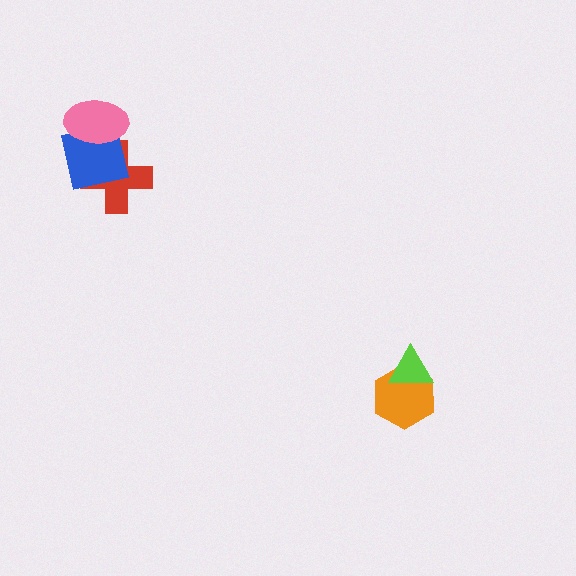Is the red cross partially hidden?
Yes, it is partially covered by another shape.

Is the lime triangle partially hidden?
No, no other shape covers it.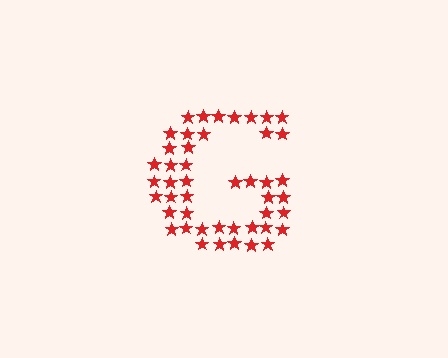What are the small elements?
The small elements are stars.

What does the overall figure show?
The overall figure shows the letter G.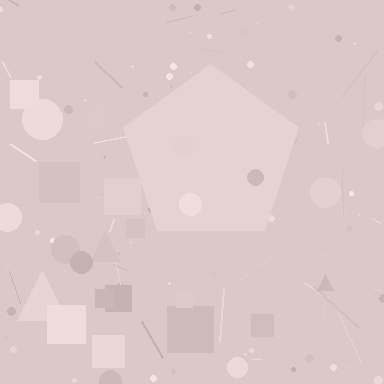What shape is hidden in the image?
A pentagon is hidden in the image.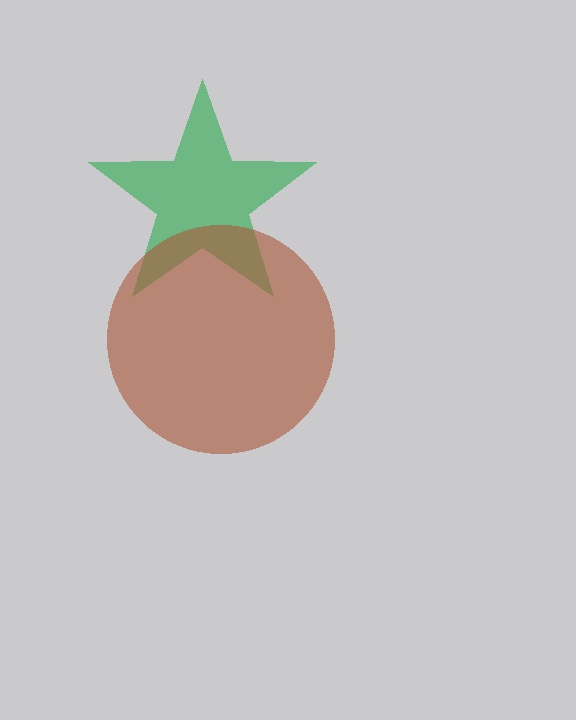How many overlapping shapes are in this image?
There are 2 overlapping shapes in the image.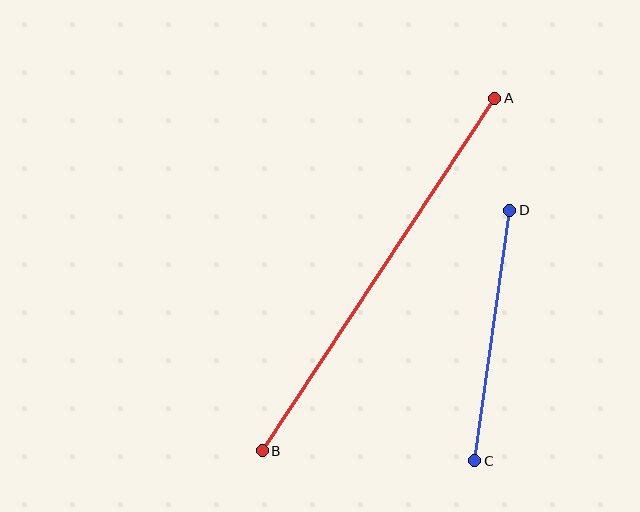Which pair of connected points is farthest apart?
Points A and B are farthest apart.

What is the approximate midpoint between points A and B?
The midpoint is at approximately (379, 274) pixels.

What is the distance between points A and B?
The distance is approximately 422 pixels.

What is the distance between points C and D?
The distance is approximately 253 pixels.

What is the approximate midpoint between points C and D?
The midpoint is at approximately (492, 336) pixels.